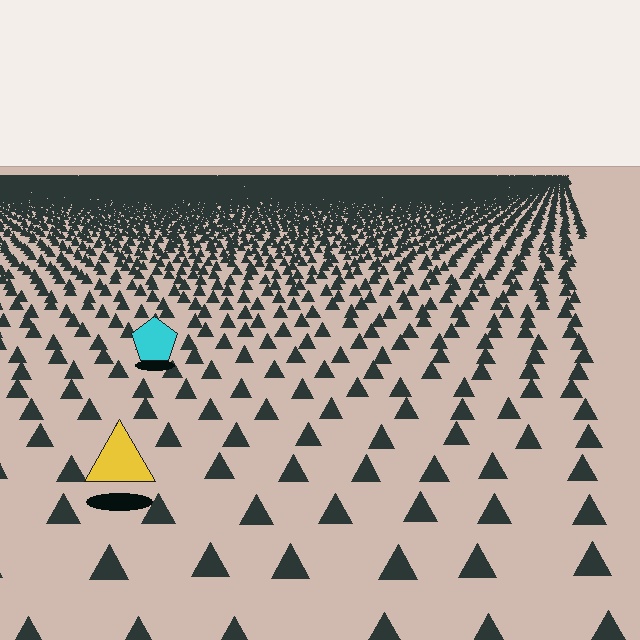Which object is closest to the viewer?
The yellow triangle is closest. The texture marks near it are larger and more spread out.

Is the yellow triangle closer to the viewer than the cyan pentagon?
Yes. The yellow triangle is closer — you can tell from the texture gradient: the ground texture is coarser near it.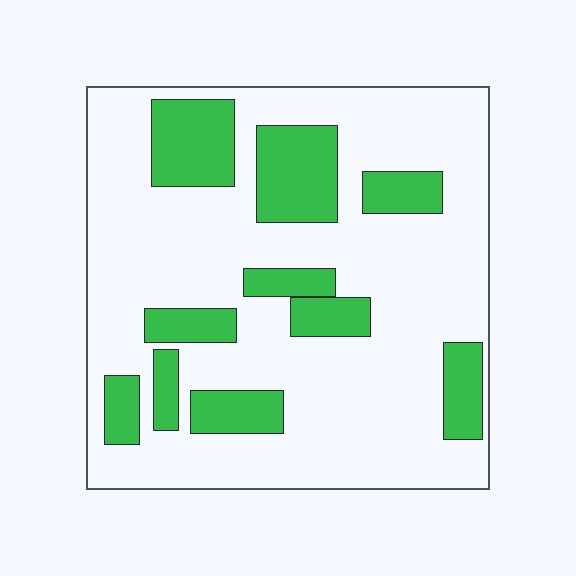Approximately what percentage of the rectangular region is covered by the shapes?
Approximately 25%.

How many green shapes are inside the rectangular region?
10.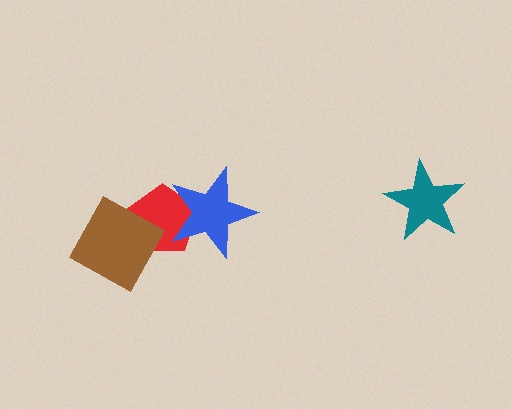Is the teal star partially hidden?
No, no other shape covers it.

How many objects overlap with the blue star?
1 object overlaps with the blue star.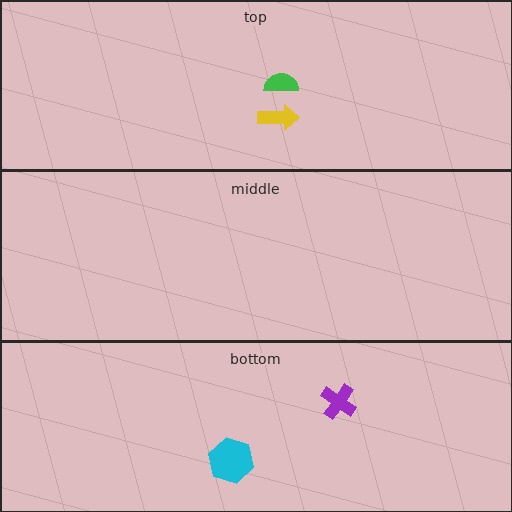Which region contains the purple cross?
The bottom region.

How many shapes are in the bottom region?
2.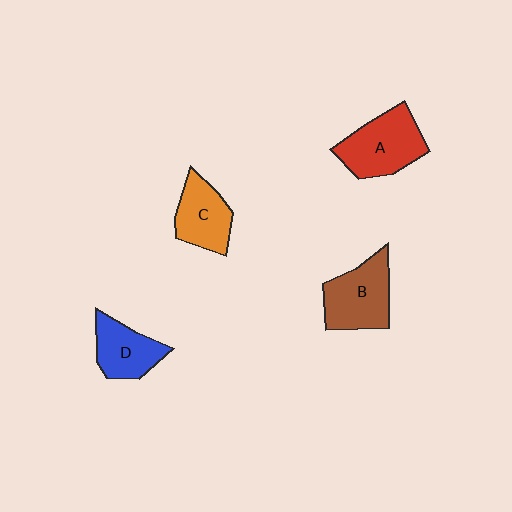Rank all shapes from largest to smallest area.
From largest to smallest: A (red), B (brown), C (orange), D (blue).